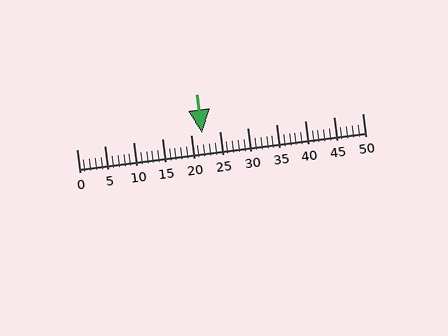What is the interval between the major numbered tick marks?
The major tick marks are spaced 5 units apart.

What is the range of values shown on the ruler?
The ruler shows values from 0 to 50.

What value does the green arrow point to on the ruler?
The green arrow points to approximately 22.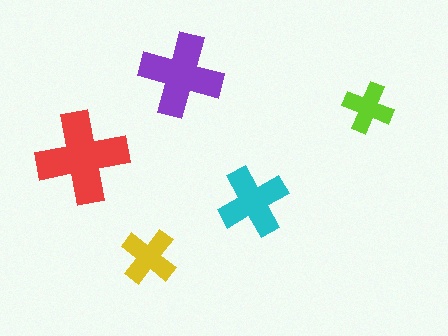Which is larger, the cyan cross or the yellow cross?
The cyan one.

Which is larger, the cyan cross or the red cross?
The red one.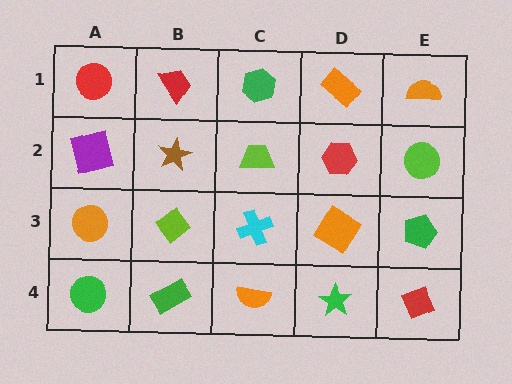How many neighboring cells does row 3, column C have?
4.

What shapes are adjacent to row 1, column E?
A lime circle (row 2, column E), an orange rectangle (row 1, column D).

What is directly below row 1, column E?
A lime circle.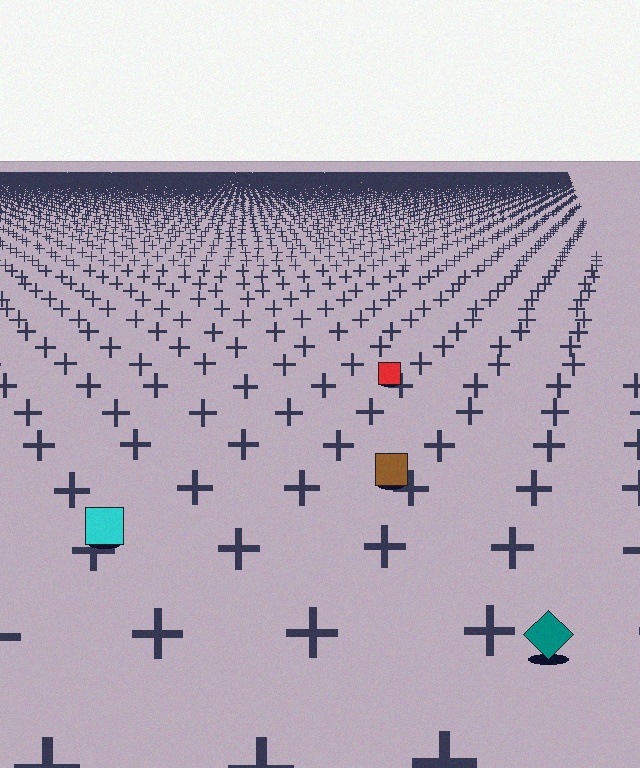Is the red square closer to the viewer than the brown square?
No. The brown square is closer — you can tell from the texture gradient: the ground texture is coarser near it.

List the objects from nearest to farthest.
From nearest to farthest: the teal diamond, the cyan square, the brown square, the red square.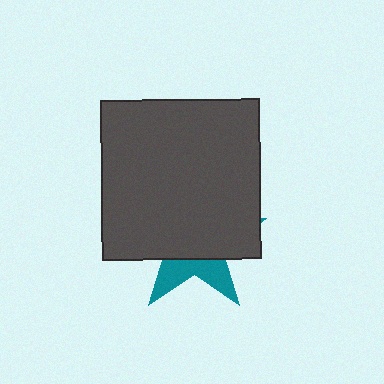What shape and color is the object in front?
The object in front is a dark gray square.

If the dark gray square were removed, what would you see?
You would see the complete teal star.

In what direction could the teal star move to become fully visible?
The teal star could move down. That would shift it out from behind the dark gray square entirely.